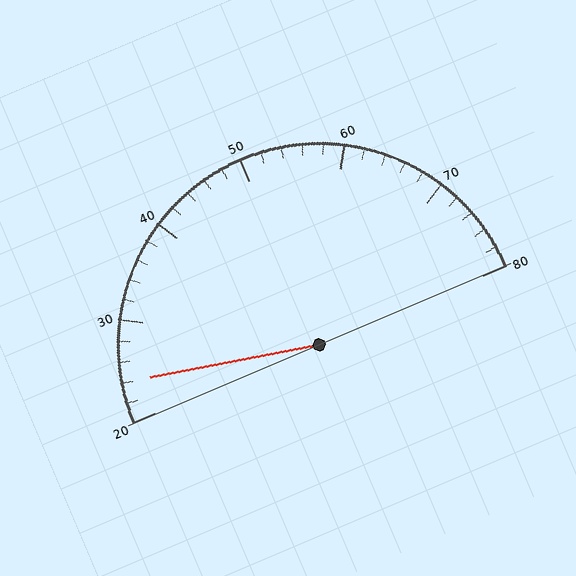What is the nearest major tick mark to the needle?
The nearest major tick mark is 20.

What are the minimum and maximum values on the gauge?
The gauge ranges from 20 to 80.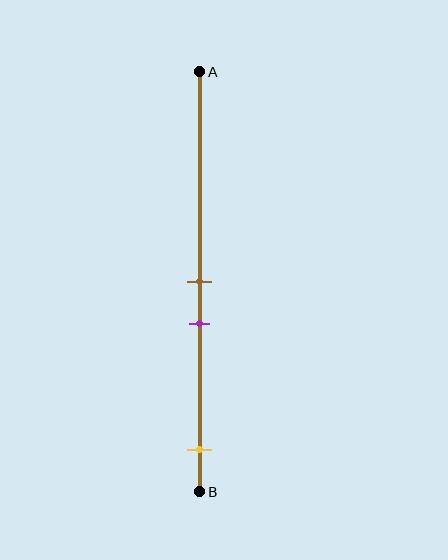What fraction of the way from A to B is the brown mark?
The brown mark is approximately 50% (0.5) of the way from A to B.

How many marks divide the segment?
There are 3 marks dividing the segment.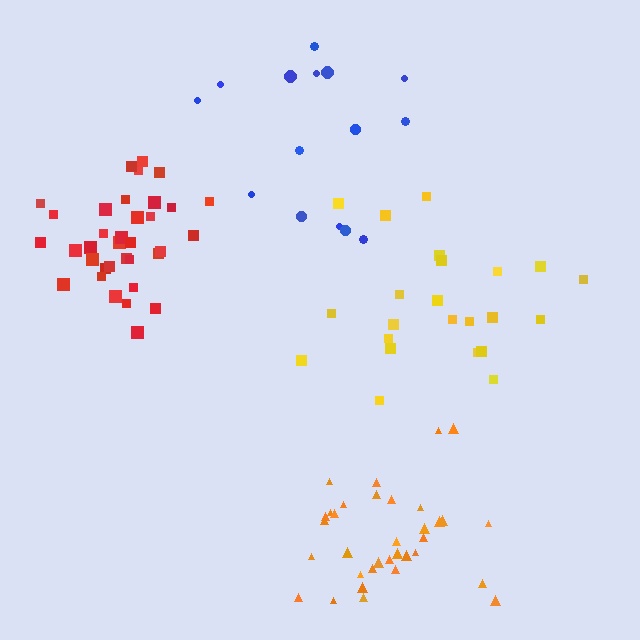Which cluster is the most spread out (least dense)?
Blue.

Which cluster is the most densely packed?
Red.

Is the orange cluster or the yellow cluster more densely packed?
Orange.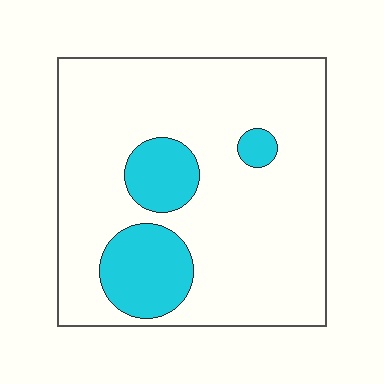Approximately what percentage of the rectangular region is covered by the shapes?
Approximately 20%.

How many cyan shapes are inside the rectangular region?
3.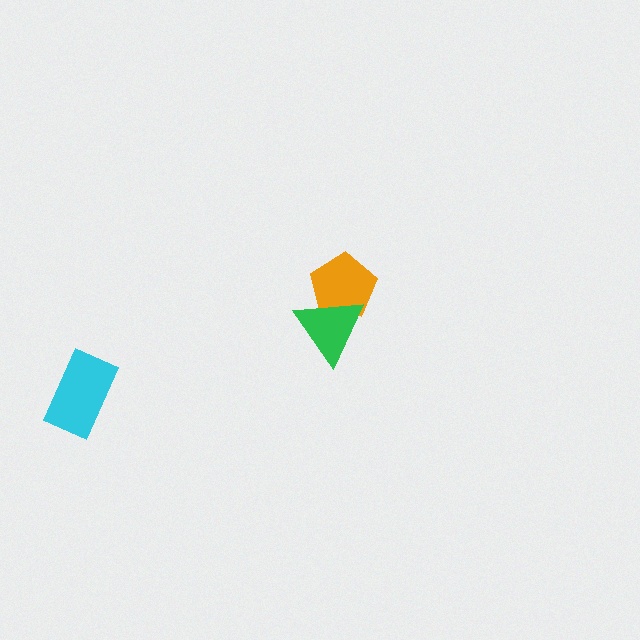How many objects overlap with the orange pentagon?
1 object overlaps with the orange pentagon.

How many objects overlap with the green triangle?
1 object overlaps with the green triangle.